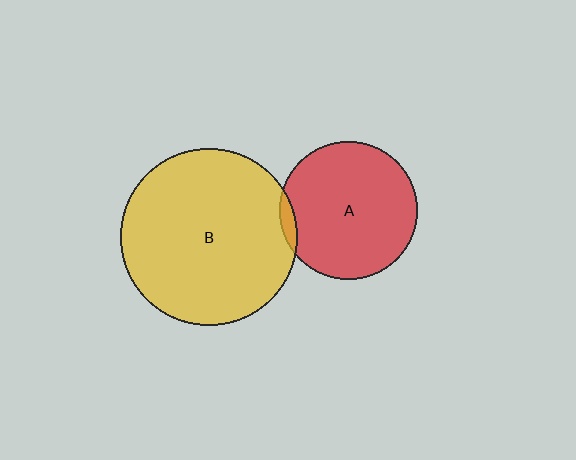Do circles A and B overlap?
Yes.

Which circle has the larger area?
Circle B (yellow).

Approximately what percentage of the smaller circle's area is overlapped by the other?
Approximately 5%.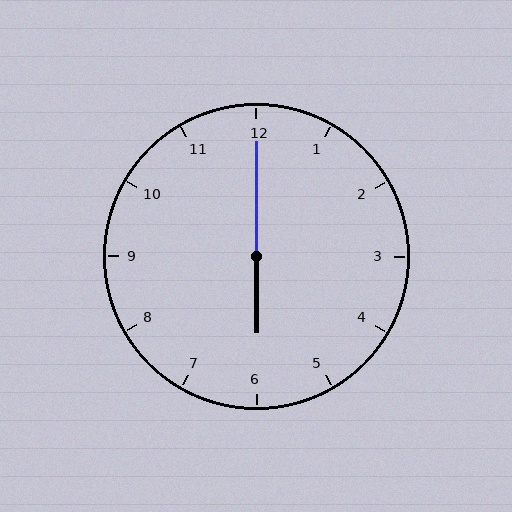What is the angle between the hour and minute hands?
Approximately 180 degrees.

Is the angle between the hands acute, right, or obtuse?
It is obtuse.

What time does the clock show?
6:00.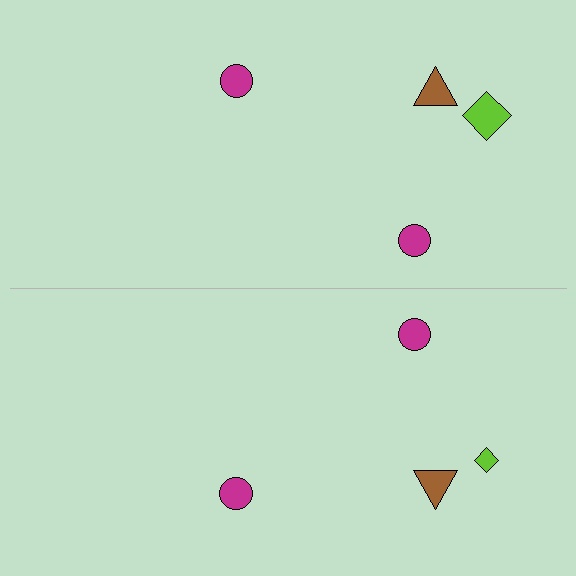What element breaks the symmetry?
The lime diamond on the bottom side has a different size than its mirror counterpart.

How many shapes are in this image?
There are 8 shapes in this image.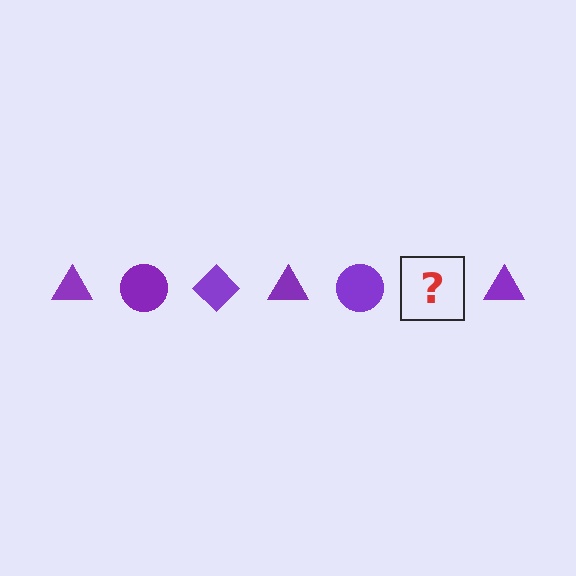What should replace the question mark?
The question mark should be replaced with a purple diamond.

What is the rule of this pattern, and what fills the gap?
The rule is that the pattern cycles through triangle, circle, diamond shapes in purple. The gap should be filled with a purple diamond.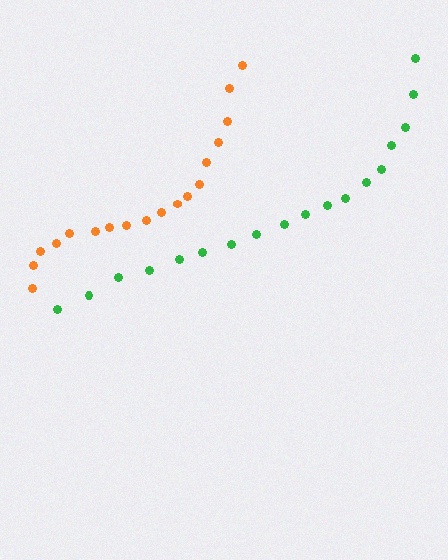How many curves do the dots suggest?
There are 2 distinct paths.